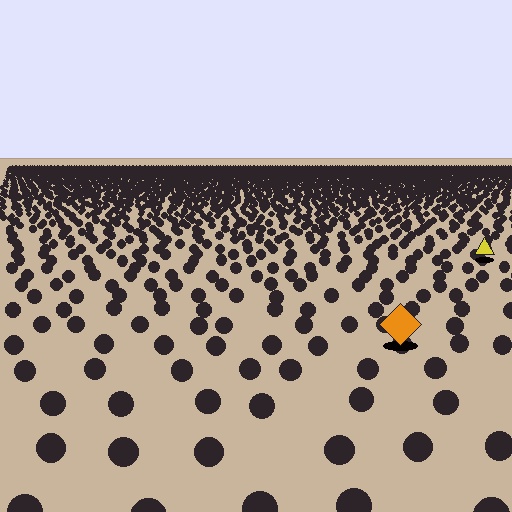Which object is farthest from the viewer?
The yellow triangle is farthest from the viewer. It appears smaller and the ground texture around it is denser.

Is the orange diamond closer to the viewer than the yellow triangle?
Yes. The orange diamond is closer — you can tell from the texture gradient: the ground texture is coarser near it.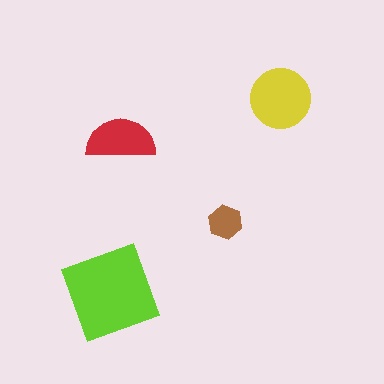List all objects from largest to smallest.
The lime diamond, the yellow circle, the red semicircle, the brown hexagon.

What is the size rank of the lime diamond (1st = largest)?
1st.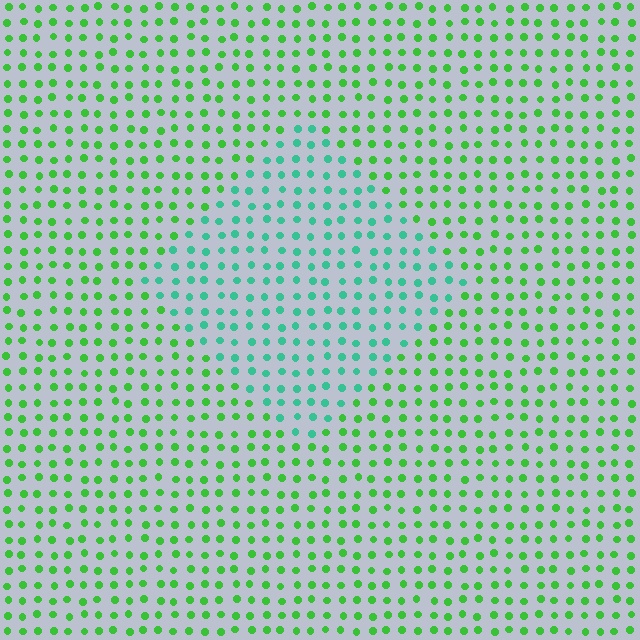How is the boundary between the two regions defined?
The boundary is defined purely by a slight shift in hue (about 41 degrees). Spacing, size, and orientation are identical on both sides.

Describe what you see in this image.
The image is filled with small green elements in a uniform arrangement. A diamond-shaped region is visible where the elements are tinted to a slightly different hue, forming a subtle color boundary.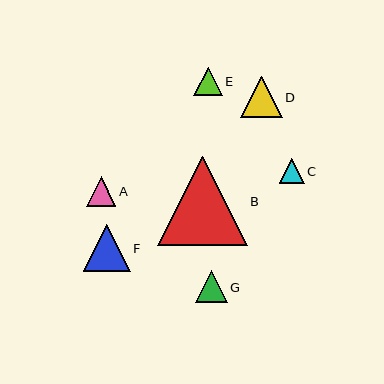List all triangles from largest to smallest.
From largest to smallest: B, F, D, G, A, E, C.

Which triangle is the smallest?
Triangle C is the smallest with a size of approximately 25 pixels.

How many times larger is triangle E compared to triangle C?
Triangle E is approximately 1.1 times the size of triangle C.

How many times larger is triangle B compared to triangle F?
Triangle B is approximately 1.9 times the size of triangle F.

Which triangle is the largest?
Triangle B is the largest with a size of approximately 90 pixels.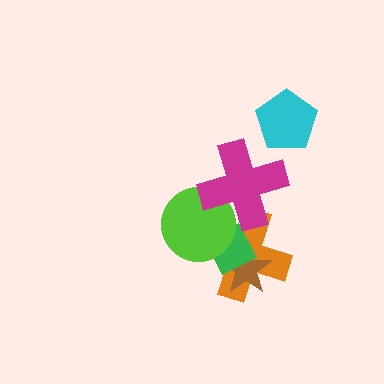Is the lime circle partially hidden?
Yes, it is partially covered by another shape.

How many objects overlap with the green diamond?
3 objects overlap with the green diamond.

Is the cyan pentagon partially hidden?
No, no other shape covers it.